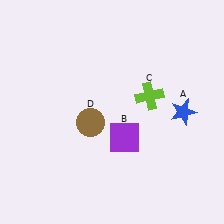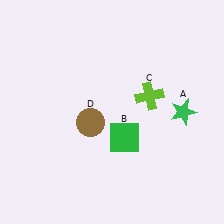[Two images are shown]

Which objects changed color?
A changed from blue to green. B changed from purple to green.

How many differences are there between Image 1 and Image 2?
There are 2 differences between the two images.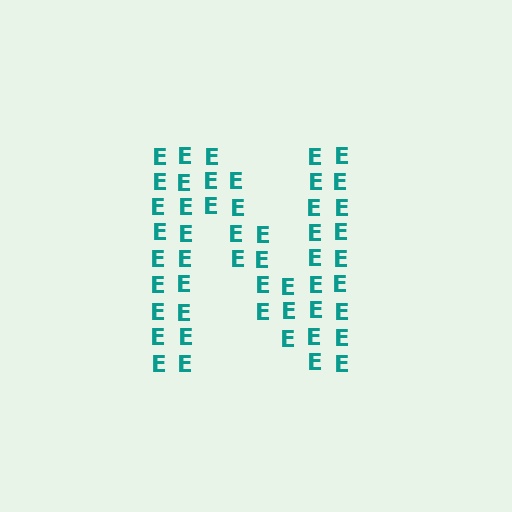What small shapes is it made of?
It is made of small letter E's.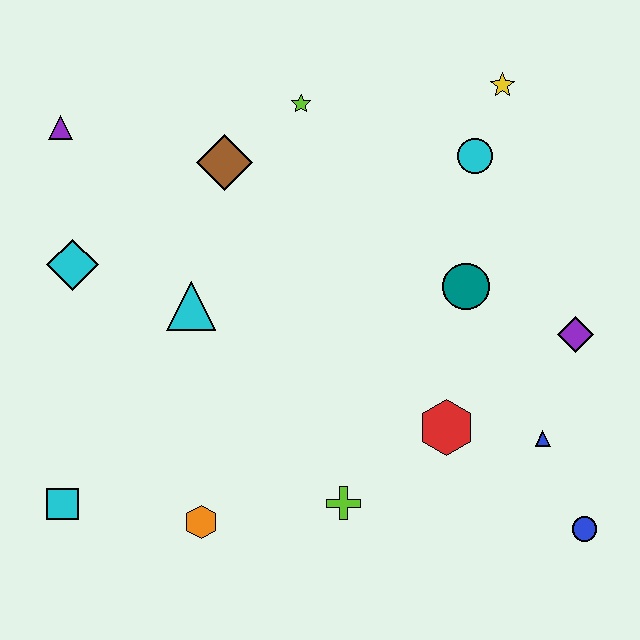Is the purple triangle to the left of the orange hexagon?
Yes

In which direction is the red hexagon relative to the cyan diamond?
The red hexagon is to the right of the cyan diamond.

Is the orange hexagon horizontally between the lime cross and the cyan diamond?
Yes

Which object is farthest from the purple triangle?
The blue circle is farthest from the purple triangle.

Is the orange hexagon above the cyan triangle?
No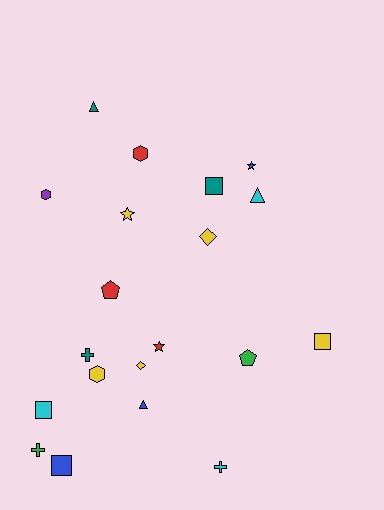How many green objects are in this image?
There are 2 green objects.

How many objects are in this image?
There are 20 objects.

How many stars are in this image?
There are 3 stars.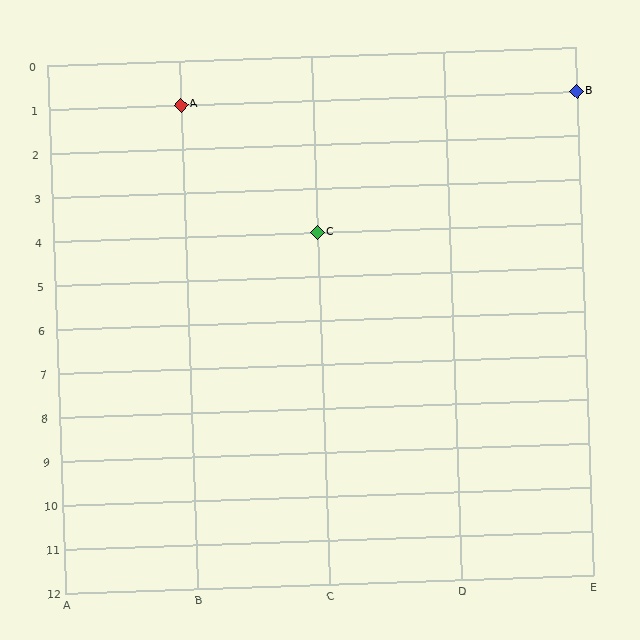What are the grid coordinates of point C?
Point C is at grid coordinates (C, 4).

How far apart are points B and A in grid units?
Points B and A are 3 columns apart.